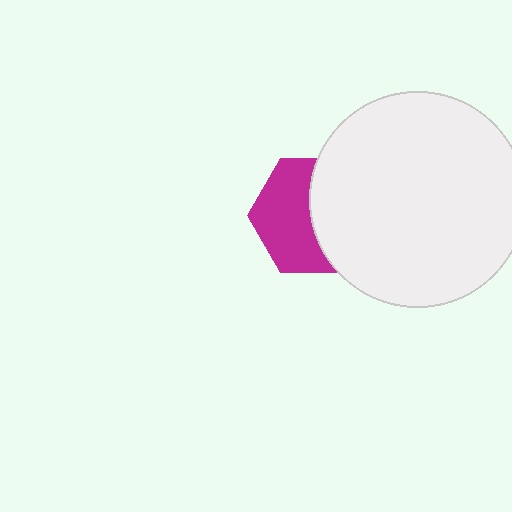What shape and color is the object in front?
The object in front is a white circle.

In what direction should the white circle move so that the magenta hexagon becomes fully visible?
The white circle should move right. That is the shortest direction to clear the overlap and leave the magenta hexagon fully visible.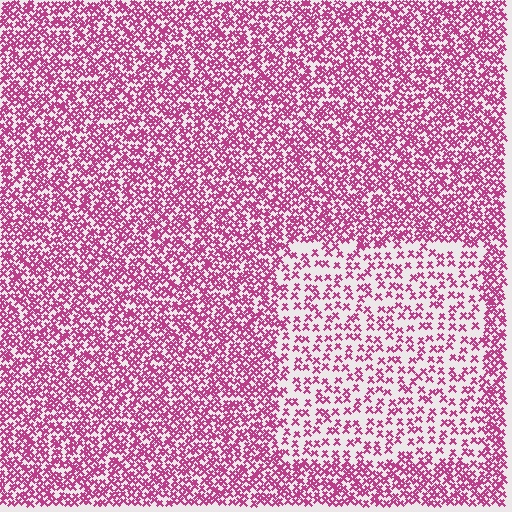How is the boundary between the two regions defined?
The boundary is defined by a change in element density (approximately 2.1x ratio). All elements are the same color, size, and shape.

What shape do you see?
I see a rectangle.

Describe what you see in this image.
The image contains small magenta elements arranged at two different densities. A rectangle-shaped region is visible where the elements are less densely packed than the surrounding area.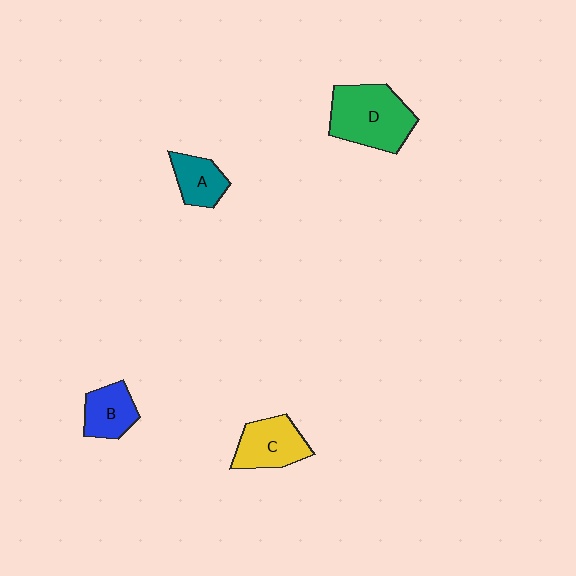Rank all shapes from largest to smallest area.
From largest to smallest: D (green), C (yellow), B (blue), A (teal).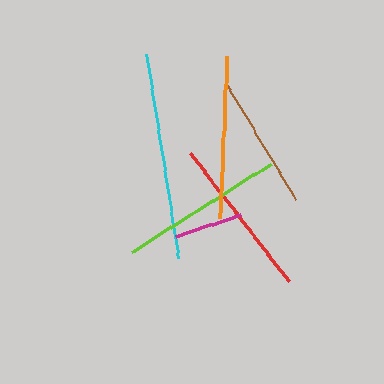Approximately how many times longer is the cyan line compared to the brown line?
The cyan line is approximately 1.5 times the length of the brown line.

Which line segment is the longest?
The cyan line is the longest at approximately 206 pixels.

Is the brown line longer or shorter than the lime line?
The lime line is longer than the brown line.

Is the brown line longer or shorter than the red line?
The red line is longer than the brown line.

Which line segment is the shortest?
The magenta line is the shortest at approximately 69 pixels.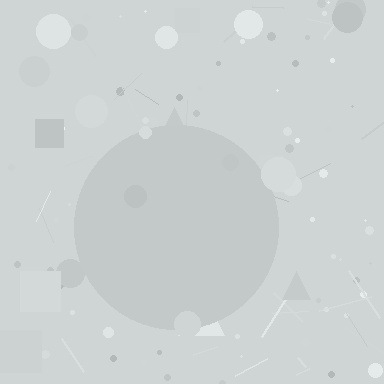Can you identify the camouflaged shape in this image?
The camouflaged shape is a circle.